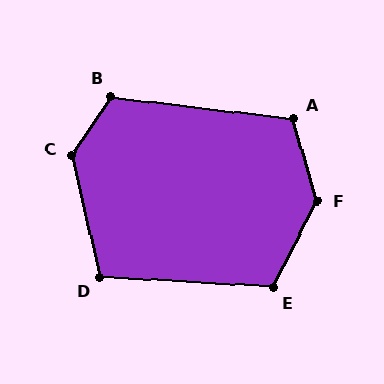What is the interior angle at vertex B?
Approximately 116 degrees (obtuse).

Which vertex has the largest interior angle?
F, at approximately 137 degrees.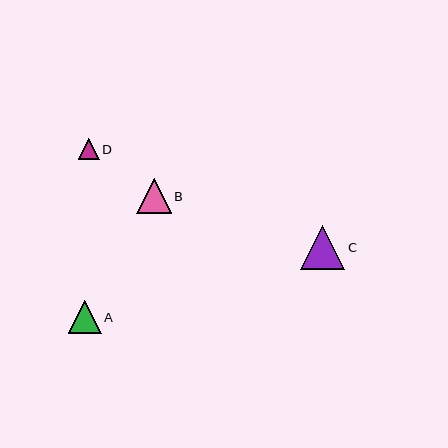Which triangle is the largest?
Triangle C is the largest with a size of approximately 44 pixels.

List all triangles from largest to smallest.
From largest to smallest: C, B, A, D.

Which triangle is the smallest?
Triangle D is the smallest with a size of approximately 21 pixels.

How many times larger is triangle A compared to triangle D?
Triangle A is approximately 1.5 times the size of triangle D.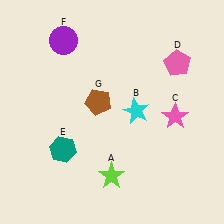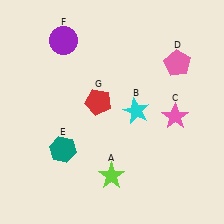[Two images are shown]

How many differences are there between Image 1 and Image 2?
There is 1 difference between the two images.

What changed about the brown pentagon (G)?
In Image 1, G is brown. In Image 2, it changed to red.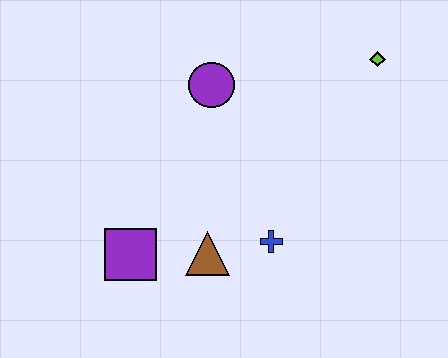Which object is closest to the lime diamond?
The purple circle is closest to the lime diamond.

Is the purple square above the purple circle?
No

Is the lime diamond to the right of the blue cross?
Yes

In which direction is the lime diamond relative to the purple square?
The lime diamond is to the right of the purple square.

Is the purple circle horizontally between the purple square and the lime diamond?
Yes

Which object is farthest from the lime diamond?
The purple square is farthest from the lime diamond.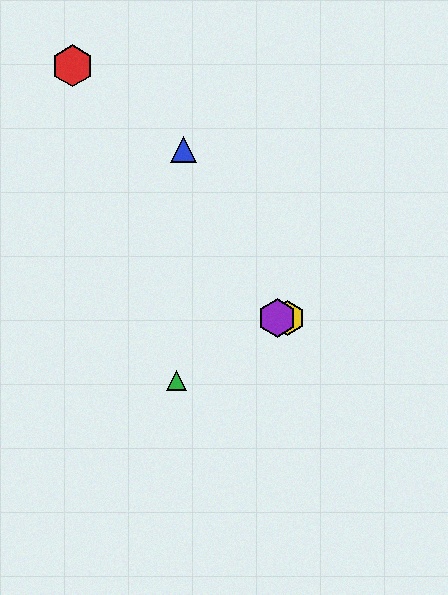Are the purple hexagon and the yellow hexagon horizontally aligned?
Yes, both are at y≈318.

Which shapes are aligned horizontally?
The yellow hexagon, the purple hexagon are aligned horizontally.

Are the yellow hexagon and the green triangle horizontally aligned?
No, the yellow hexagon is at y≈318 and the green triangle is at y≈381.